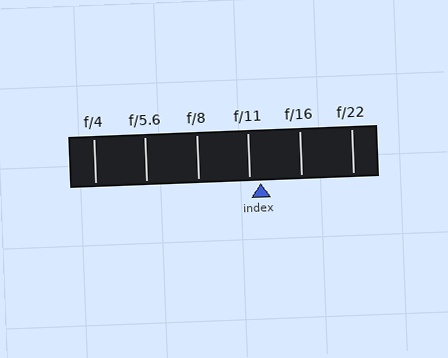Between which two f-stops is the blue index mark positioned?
The index mark is between f/11 and f/16.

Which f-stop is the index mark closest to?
The index mark is closest to f/11.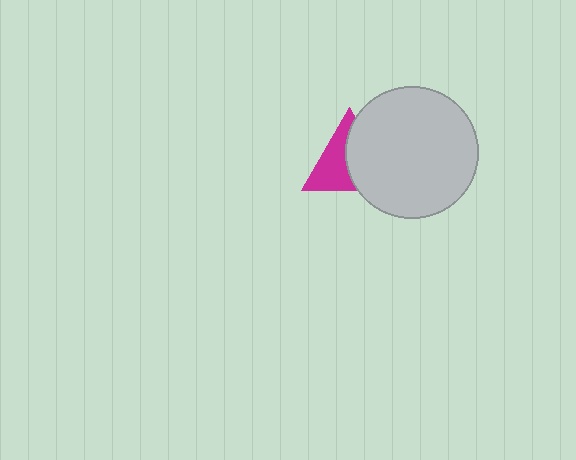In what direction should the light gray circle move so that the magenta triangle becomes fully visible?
The light gray circle should move right. That is the shortest direction to clear the overlap and leave the magenta triangle fully visible.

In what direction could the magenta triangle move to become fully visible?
The magenta triangle could move left. That would shift it out from behind the light gray circle entirely.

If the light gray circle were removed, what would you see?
You would see the complete magenta triangle.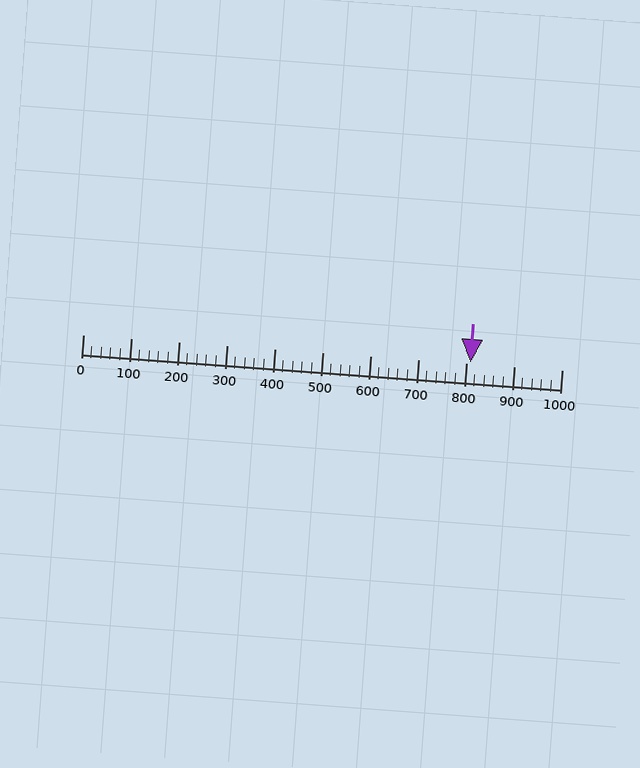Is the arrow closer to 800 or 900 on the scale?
The arrow is closer to 800.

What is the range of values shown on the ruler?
The ruler shows values from 0 to 1000.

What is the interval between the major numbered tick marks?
The major tick marks are spaced 100 units apart.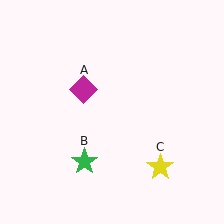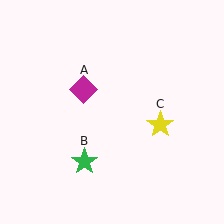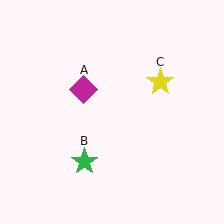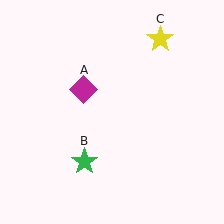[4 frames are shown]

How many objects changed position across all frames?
1 object changed position: yellow star (object C).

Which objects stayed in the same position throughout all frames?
Magenta diamond (object A) and green star (object B) remained stationary.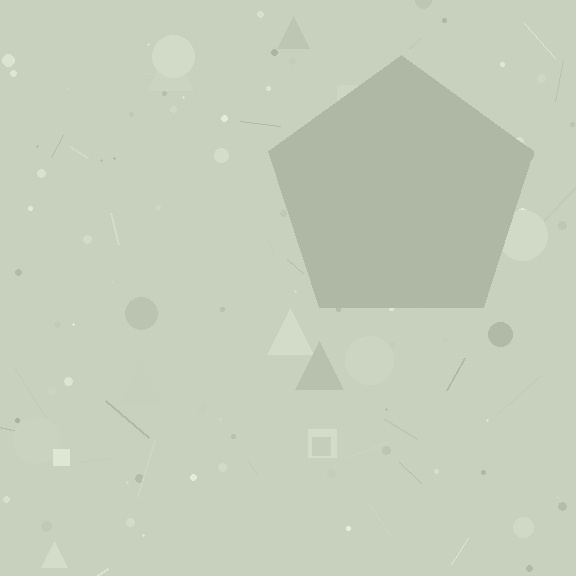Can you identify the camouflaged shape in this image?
The camouflaged shape is a pentagon.